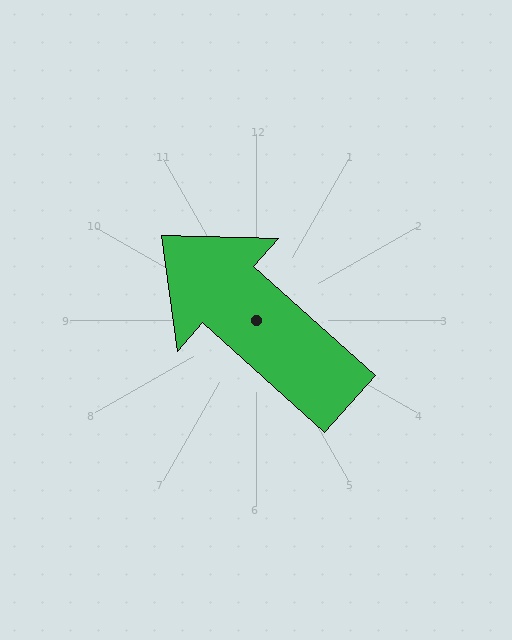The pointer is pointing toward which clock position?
Roughly 10 o'clock.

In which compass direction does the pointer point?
Northwest.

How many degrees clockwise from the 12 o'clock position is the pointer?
Approximately 312 degrees.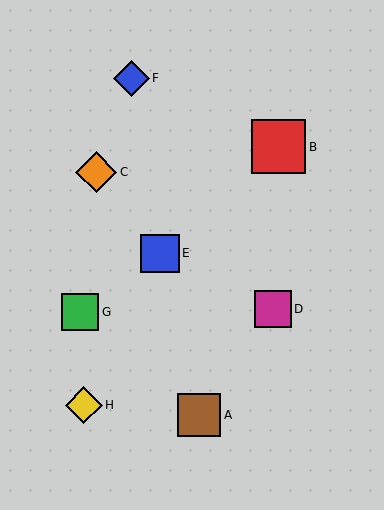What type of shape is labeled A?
Shape A is a brown square.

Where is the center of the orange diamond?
The center of the orange diamond is at (96, 172).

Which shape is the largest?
The red square (labeled B) is the largest.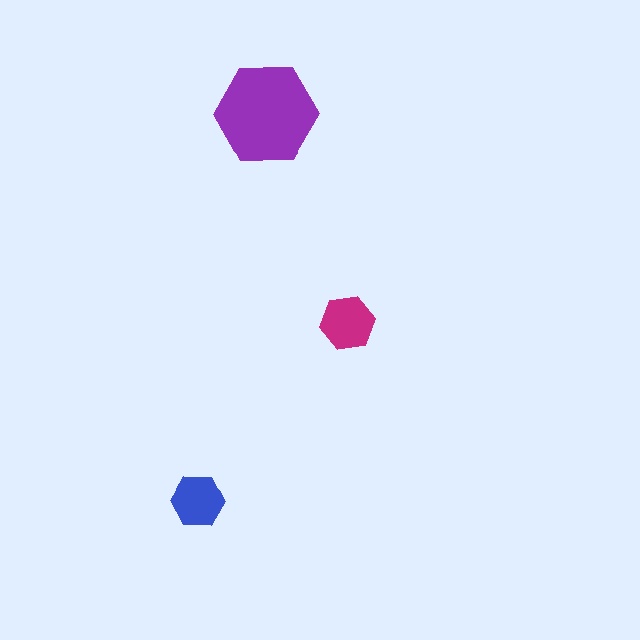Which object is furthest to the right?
The magenta hexagon is rightmost.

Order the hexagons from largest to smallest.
the purple one, the magenta one, the blue one.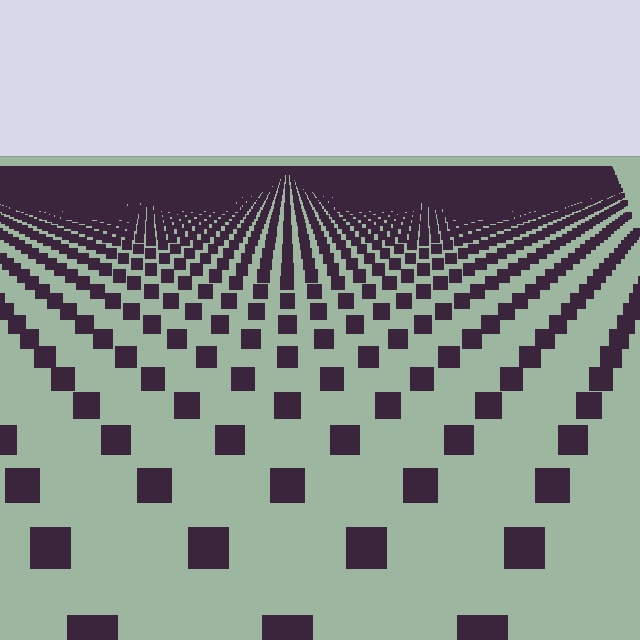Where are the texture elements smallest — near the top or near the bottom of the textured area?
Near the top.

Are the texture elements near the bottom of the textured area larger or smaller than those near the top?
Larger. Near the bottom, elements are closer to the viewer and appear at a bigger on-screen size.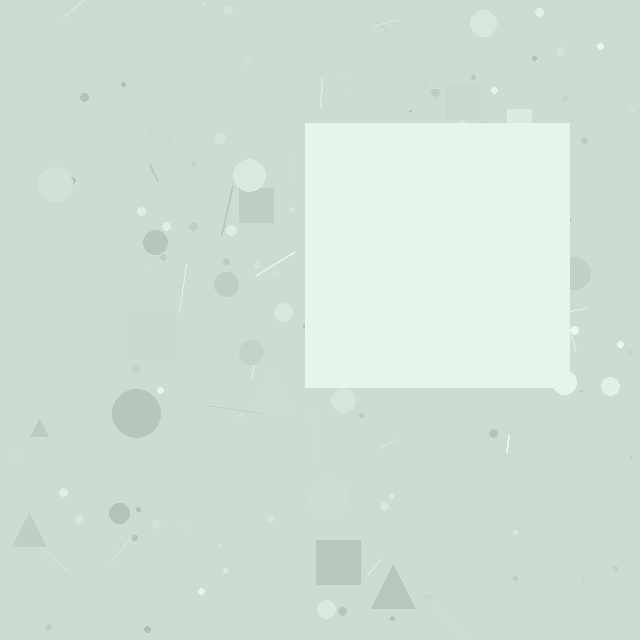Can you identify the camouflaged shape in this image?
The camouflaged shape is a square.